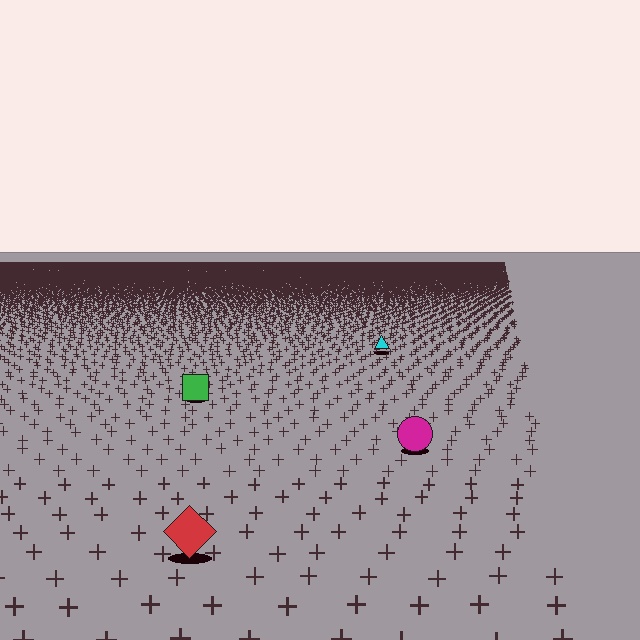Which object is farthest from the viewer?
The cyan triangle is farthest from the viewer. It appears smaller and the ground texture around it is denser.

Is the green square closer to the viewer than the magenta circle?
No. The magenta circle is closer — you can tell from the texture gradient: the ground texture is coarser near it.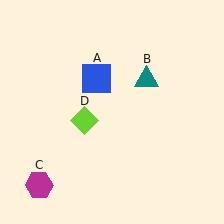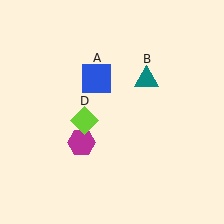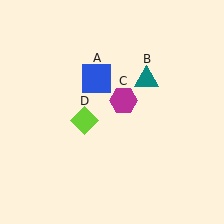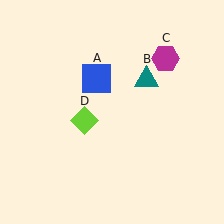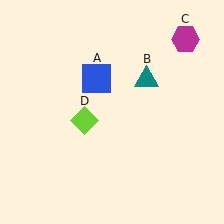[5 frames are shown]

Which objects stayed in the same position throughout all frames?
Blue square (object A) and teal triangle (object B) and lime diamond (object D) remained stationary.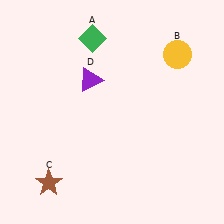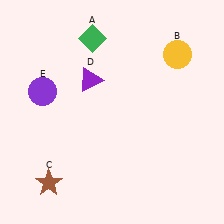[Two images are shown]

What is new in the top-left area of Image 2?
A purple circle (E) was added in the top-left area of Image 2.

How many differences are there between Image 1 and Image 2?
There is 1 difference between the two images.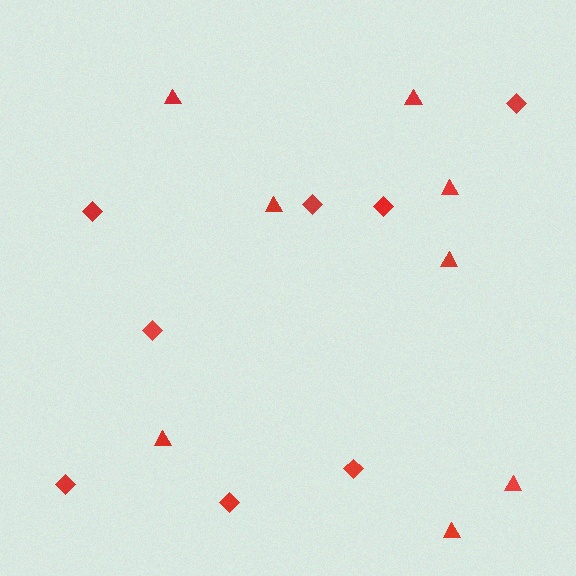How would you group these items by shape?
There are 2 groups: one group of diamonds (8) and one group of triangles (8).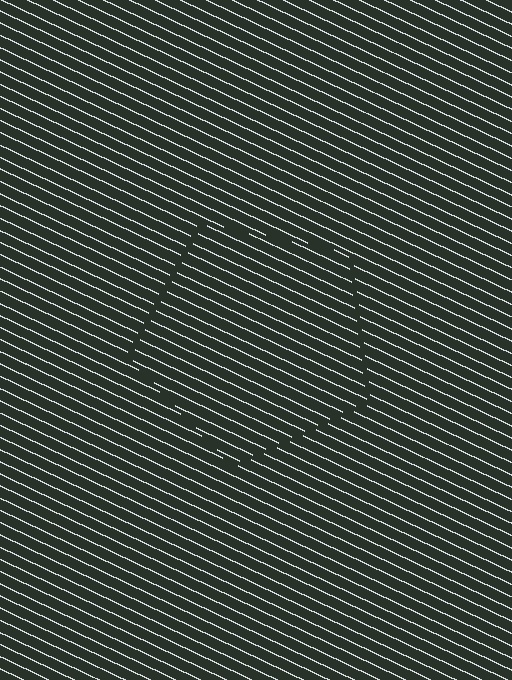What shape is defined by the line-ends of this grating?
An illusory pentagon. The interior of the shape contains the same grating, shifted by half a period — the contour is defined by the phase discontinuity where line-ends from the inner and outer gratings abut.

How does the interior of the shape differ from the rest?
The interior of the shape contains the same grating, shifted by half a period — the contour is defined by the phase discontinuity where line-ends from the inner and outer gratings abut.